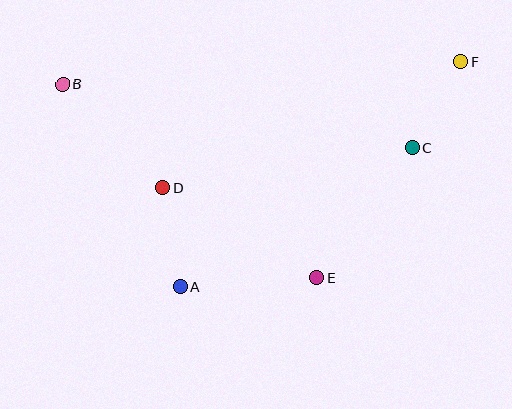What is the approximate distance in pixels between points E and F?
The distance between E and F is approximately 260 pixels.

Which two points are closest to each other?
Points C and F are closest to each other.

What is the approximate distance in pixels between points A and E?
The distance between A and E is approximately 137 pixels.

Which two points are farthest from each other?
Points B and F are farthest from each other.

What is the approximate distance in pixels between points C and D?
The distance between C and D is approximately 253 pixels.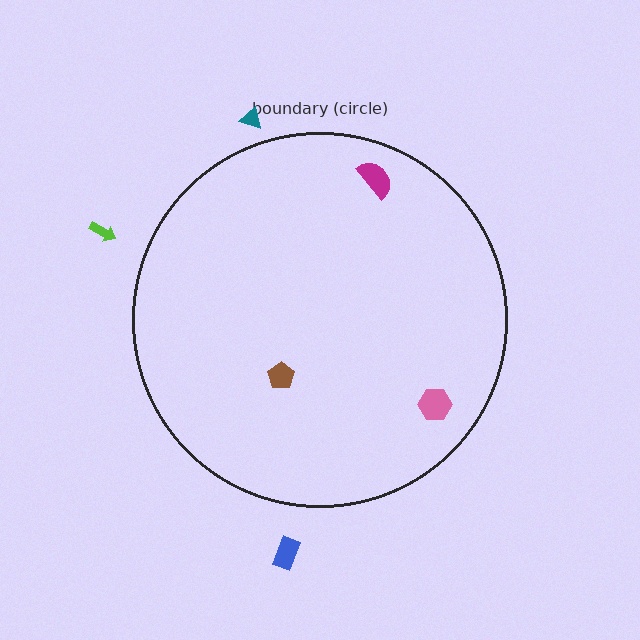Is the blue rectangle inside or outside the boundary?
Outside.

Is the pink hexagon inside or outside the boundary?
Inside.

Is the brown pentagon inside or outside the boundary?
Inside.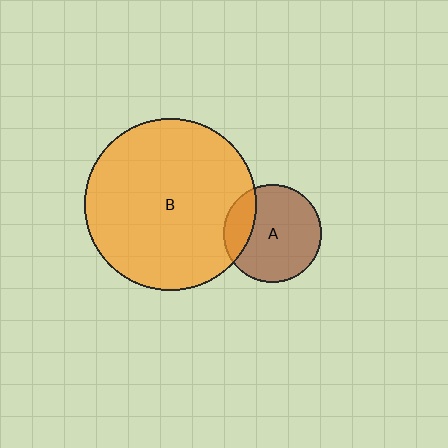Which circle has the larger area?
Circle B (orange).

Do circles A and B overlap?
Yes.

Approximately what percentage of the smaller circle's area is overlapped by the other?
Approximately 20%.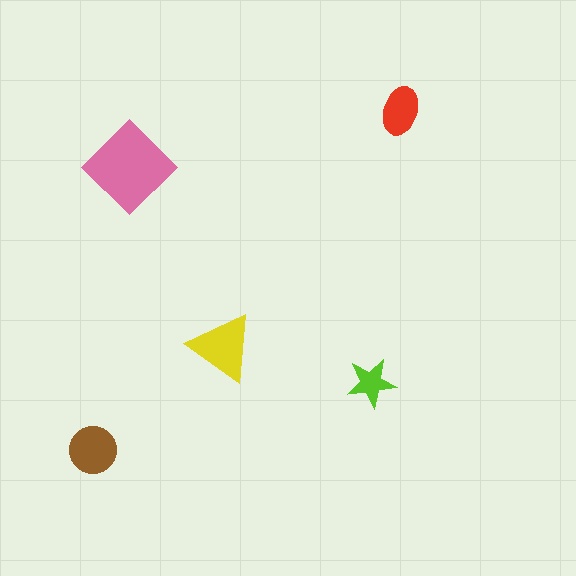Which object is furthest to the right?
The red ellipse is rightmost.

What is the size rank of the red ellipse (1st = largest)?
4th.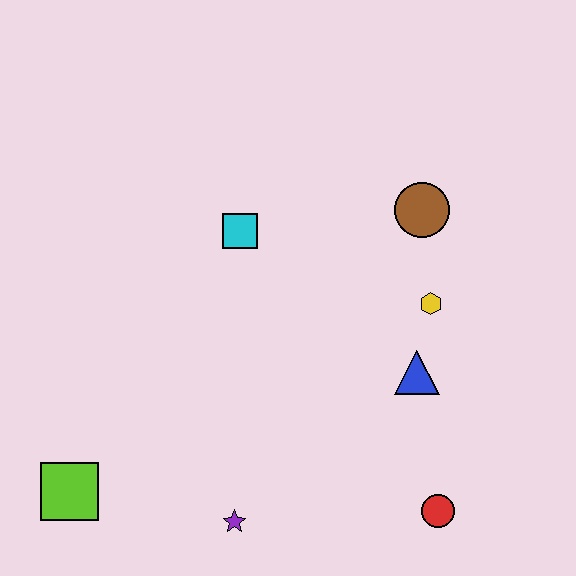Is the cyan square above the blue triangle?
Yes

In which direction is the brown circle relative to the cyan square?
The brown circle is to the right of the cyan square.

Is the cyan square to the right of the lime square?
Yes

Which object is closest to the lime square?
The purple star is closest to the lime square.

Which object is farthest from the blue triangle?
The lime square is farthest from the blue triangle.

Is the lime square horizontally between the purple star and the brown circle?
No